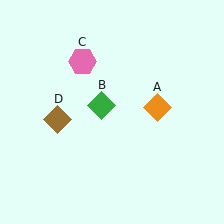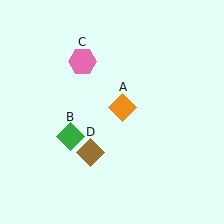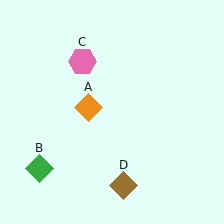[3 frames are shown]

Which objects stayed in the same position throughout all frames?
Pink hexagon (object C) remained stationary.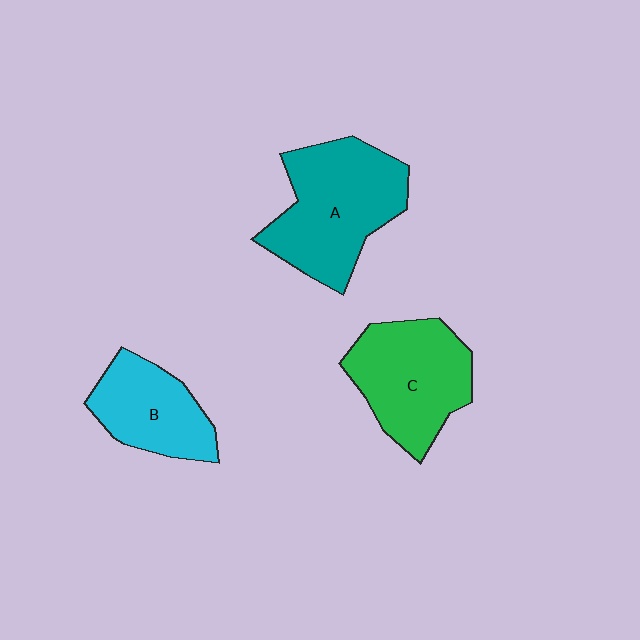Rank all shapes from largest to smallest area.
From largest to smallest: A (teal), C (green), B (cyan).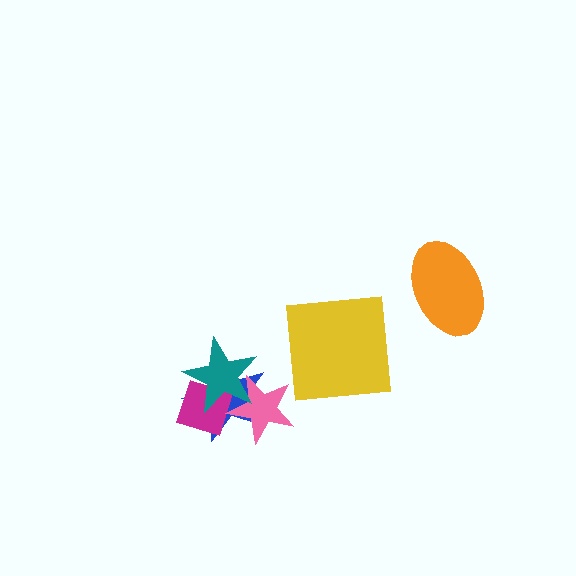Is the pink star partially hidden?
Yes, it is partially covered by another shape.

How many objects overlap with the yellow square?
0 objects overlap with the yellow square.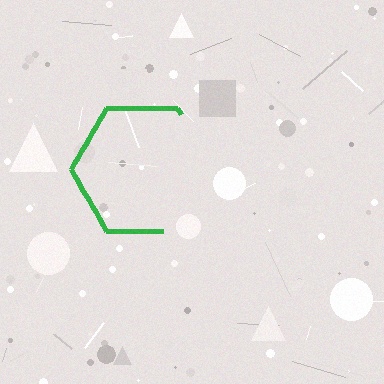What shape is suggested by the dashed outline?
The dashed outline suggests a hexagon.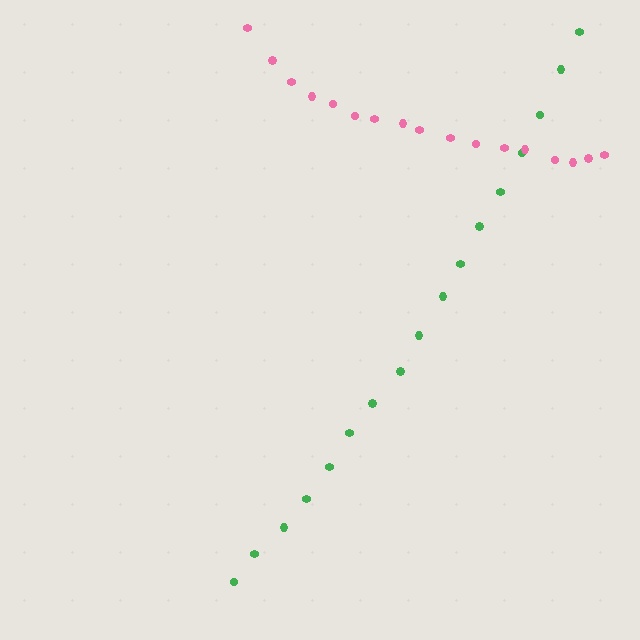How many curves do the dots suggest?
There are 2 distinct paths.